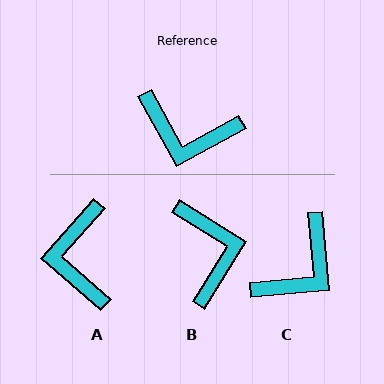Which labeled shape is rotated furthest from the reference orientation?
B, about 120 degrees away.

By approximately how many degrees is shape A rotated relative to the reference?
Approximately 70 degrees clockwise.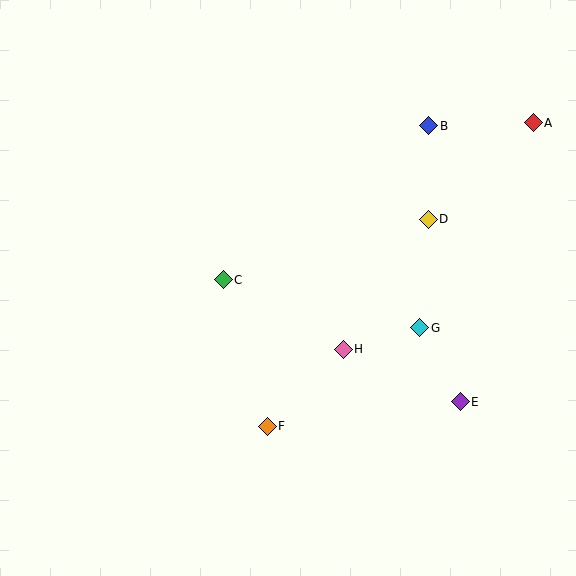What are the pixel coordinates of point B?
Point B is at (429, 126).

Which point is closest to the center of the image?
Point C at (223, 280) is closest to the center.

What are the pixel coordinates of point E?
Point E is at (460, 402).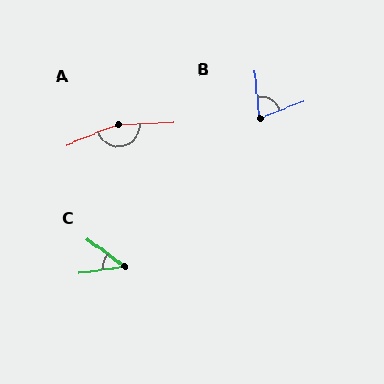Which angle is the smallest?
C, at approximately 45 degrees.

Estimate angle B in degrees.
Approximately 73 degrees.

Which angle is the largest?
A, at approximately 162 degrees.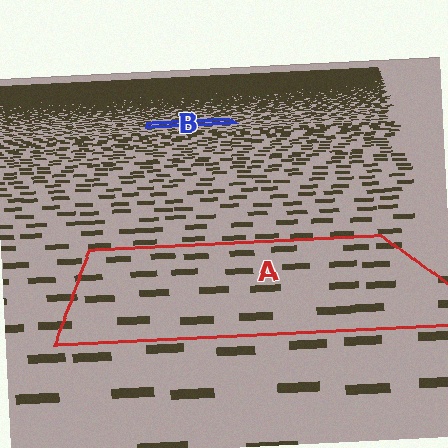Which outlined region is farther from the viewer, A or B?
Region B is farther from the viewer — the texture elements inside it appear smaller and more densely packed.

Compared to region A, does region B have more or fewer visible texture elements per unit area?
Region B has more texture elements per unit area — they are packed more densely because it is farther away.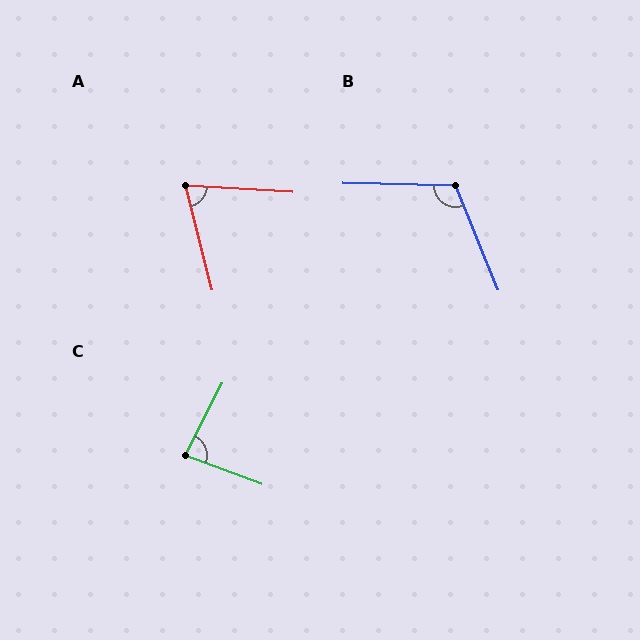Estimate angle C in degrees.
Approximately 84 degrees.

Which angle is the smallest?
A, at approximately 72 degrees.